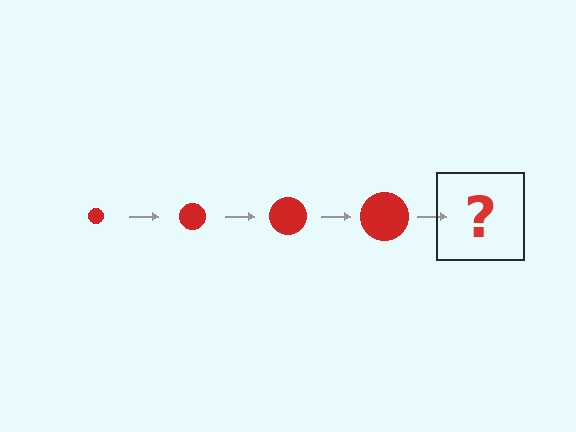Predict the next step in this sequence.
The next step is a red circle, larger than the previous one.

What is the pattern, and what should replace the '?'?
The pattern is that the circle gets progressively larger each step. The '?' should be a red circle, larger than the previous one.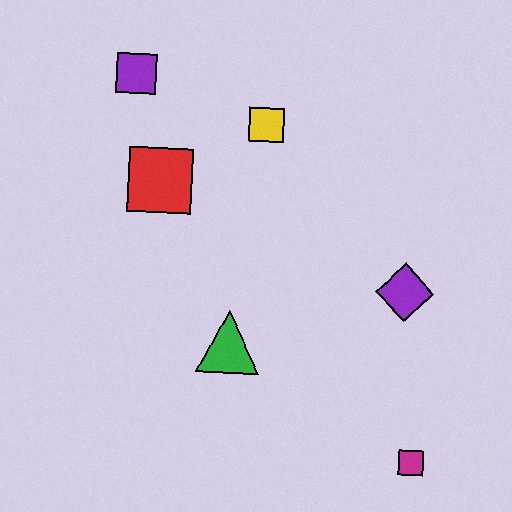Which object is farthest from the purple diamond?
The purple square is farthest from the purple diamond.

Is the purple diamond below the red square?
Yes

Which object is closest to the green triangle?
The red square is closest to the green triangle.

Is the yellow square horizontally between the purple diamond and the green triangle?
Yes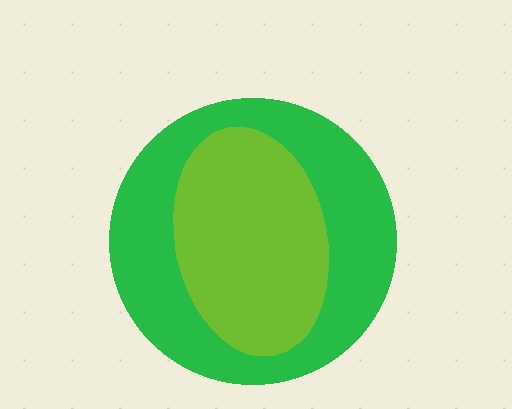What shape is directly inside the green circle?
The lime ellipse.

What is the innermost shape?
The lime ellipse.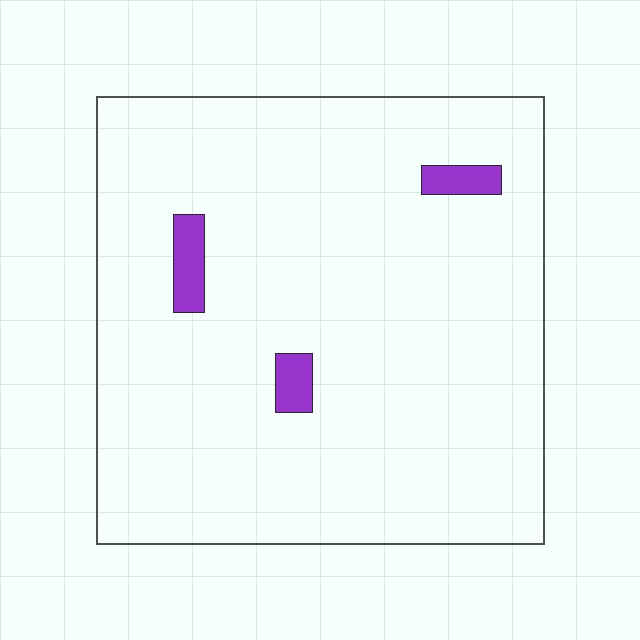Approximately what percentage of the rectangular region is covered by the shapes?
Approximately 5%.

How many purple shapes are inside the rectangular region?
3.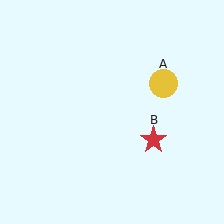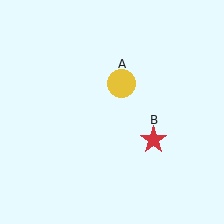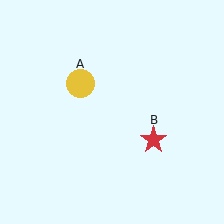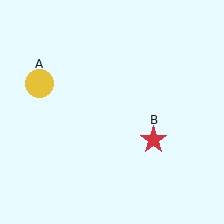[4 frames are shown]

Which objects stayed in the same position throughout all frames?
Red star (object B) remained stationary.